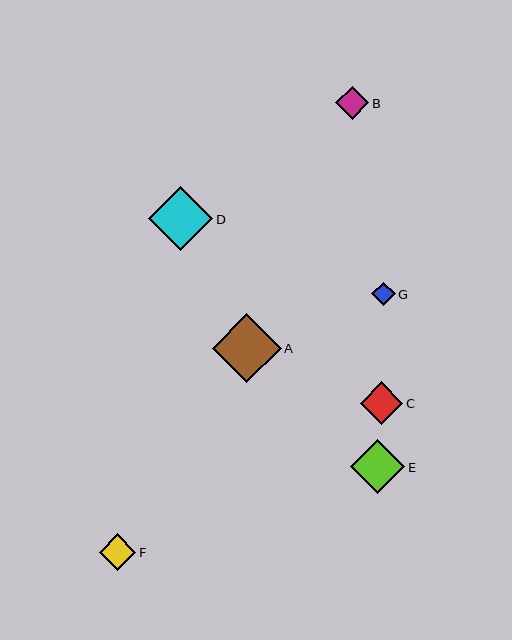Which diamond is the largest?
Diamond A is the largest with a size of approximately 69 pixels.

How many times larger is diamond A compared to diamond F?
Diamond A is approximately 1.9 times the size of diamond F.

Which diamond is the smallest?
Diamond G is the smallest with a size of approximately 24 pixels.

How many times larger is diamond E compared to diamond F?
Diamond E is approximately 1.5 times the size of diamond F.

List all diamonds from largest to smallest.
From largest to smallest: A, D, E, C, F, B, G.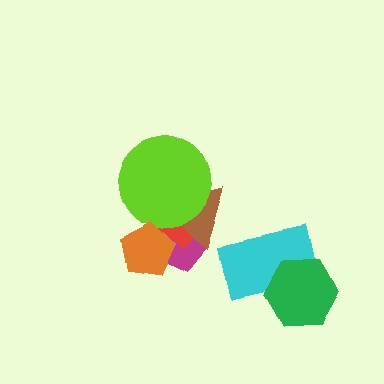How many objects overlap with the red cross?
4 objects overlap with the red cross.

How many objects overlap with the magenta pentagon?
3 objects overlap with the magenta pentagon.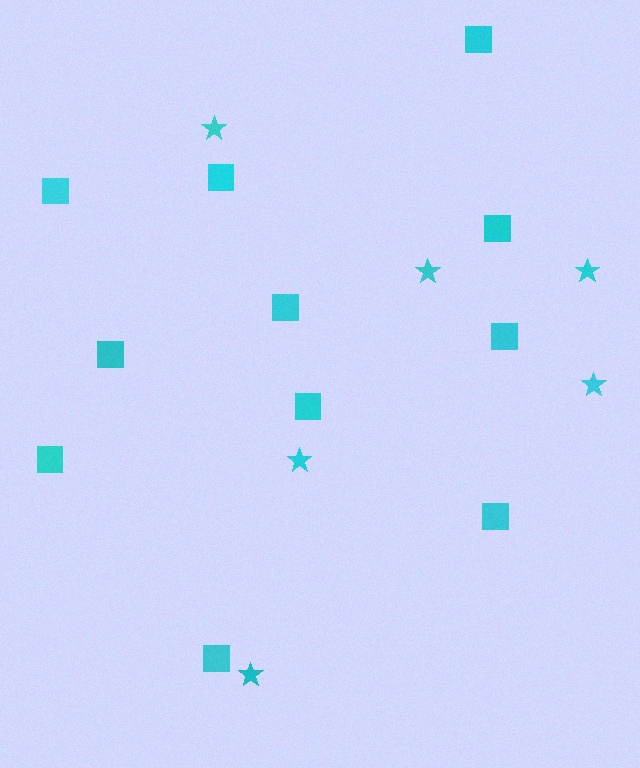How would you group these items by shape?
There are 2 groups: one group of squares (11) and one group of stars (6).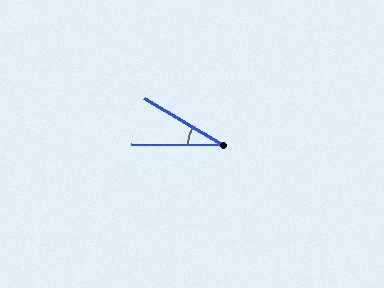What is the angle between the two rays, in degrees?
Approximately 30 degrees.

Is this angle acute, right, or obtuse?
It is acute.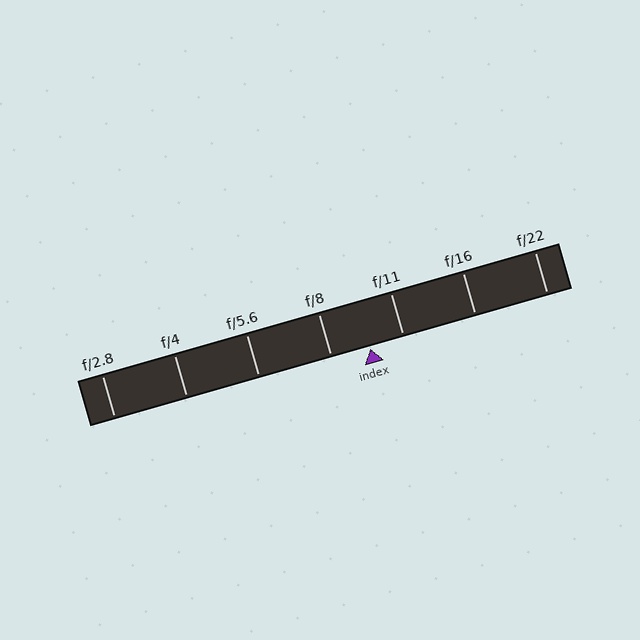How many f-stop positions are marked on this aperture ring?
There are 7 f-stop positions marked.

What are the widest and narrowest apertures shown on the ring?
The widest aperture shown is f/2.8 and the narrowest is f/22.